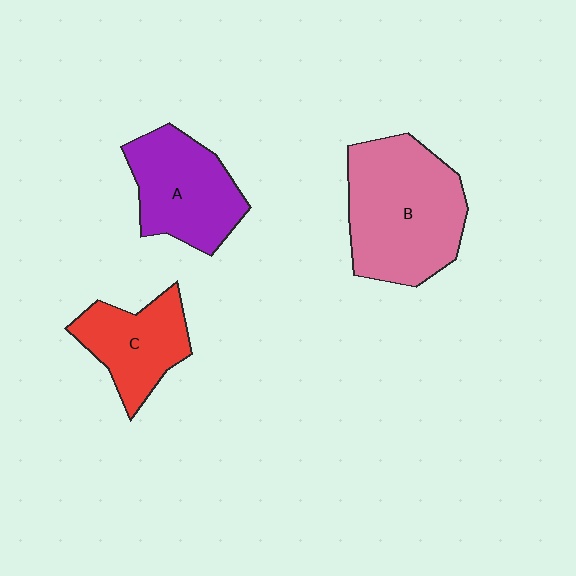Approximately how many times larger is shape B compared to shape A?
Approximately 1.4 times.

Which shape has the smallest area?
Shape C (red).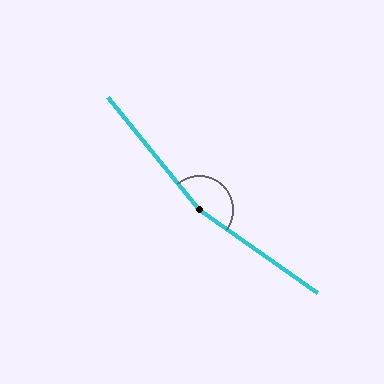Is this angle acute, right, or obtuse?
It is obtuse.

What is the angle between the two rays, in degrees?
Approximately 164 degrees.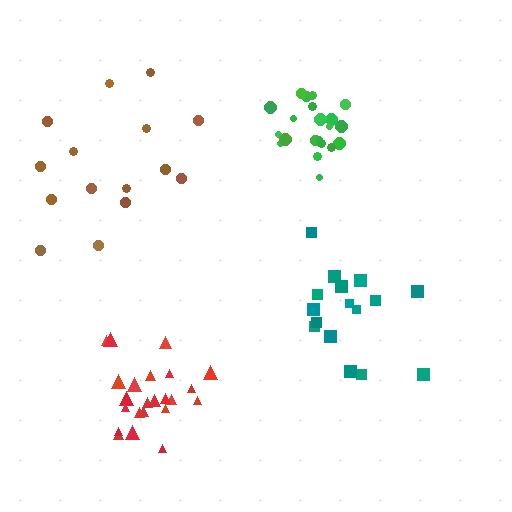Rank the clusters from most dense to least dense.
green, red, teal, brown.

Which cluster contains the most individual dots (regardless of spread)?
Red (23).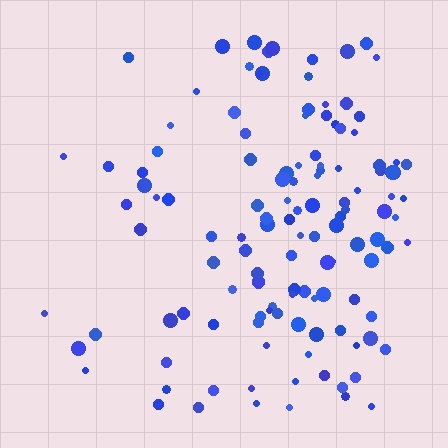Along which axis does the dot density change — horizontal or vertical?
Horizontal.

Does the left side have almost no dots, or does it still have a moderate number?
Still a moderate number, just noticeably fewer than the right.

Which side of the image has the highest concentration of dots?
The right.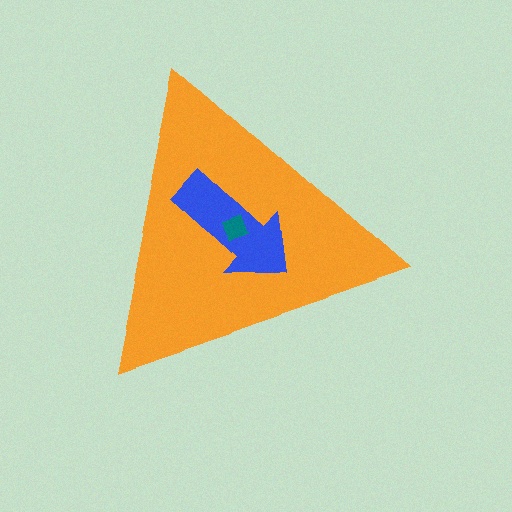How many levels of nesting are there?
3.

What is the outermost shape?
The orange triangle.